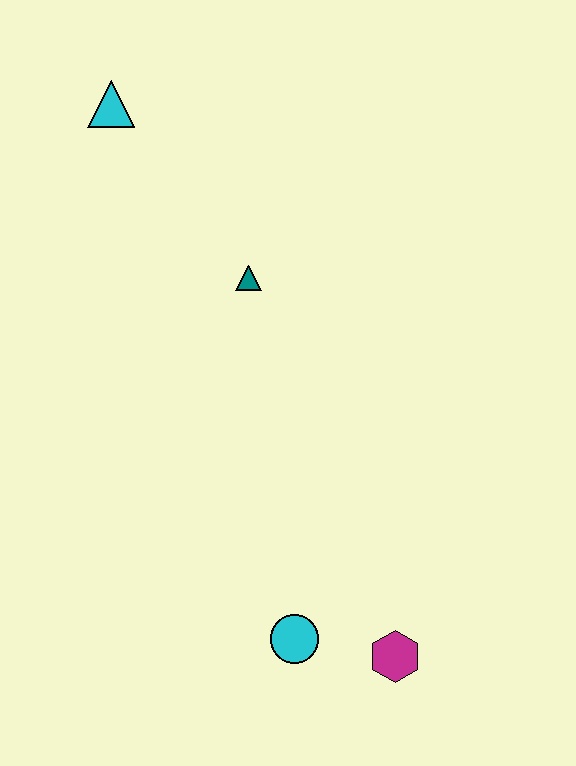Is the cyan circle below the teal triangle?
Yes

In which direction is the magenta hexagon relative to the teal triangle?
The magenta hexagon is below the teal triangle.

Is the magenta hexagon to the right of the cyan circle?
Yes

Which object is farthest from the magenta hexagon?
The cyan triangle is farthest from the magenta hexagon.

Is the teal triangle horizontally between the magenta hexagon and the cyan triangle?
Yes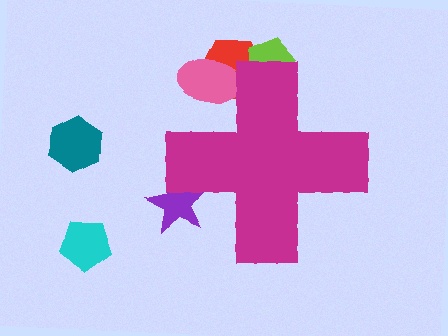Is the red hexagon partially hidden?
Yes, the red hexagon is partially hidden behind the magenta cross.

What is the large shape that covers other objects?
A magenta cross.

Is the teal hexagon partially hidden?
No, the teal hexagon is fully visible.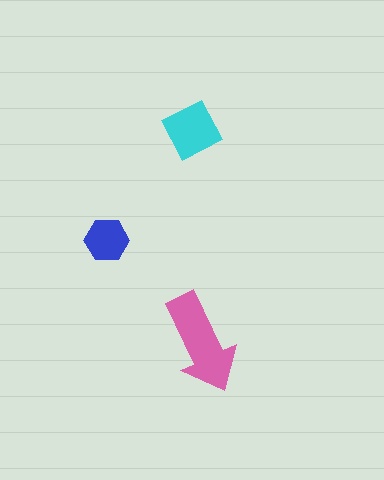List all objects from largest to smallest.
The pink arrow, the cyan diamond, the blue hexagon.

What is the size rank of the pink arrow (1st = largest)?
1st.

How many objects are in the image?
There are 3 objects in the image.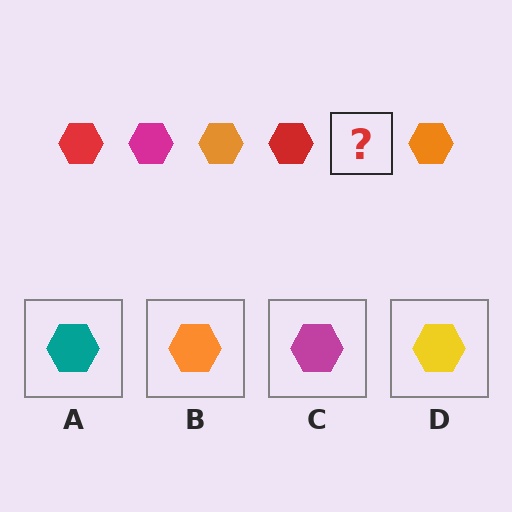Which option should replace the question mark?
Option C.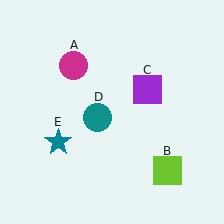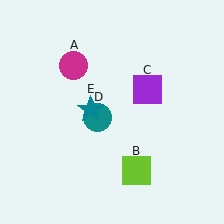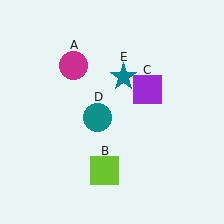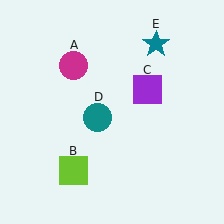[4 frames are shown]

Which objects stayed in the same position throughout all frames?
Magenta circle (object A) and purple square (object C) and teal circle (object D) remained stationary.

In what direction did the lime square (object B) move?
The lime square (object B) moved left.